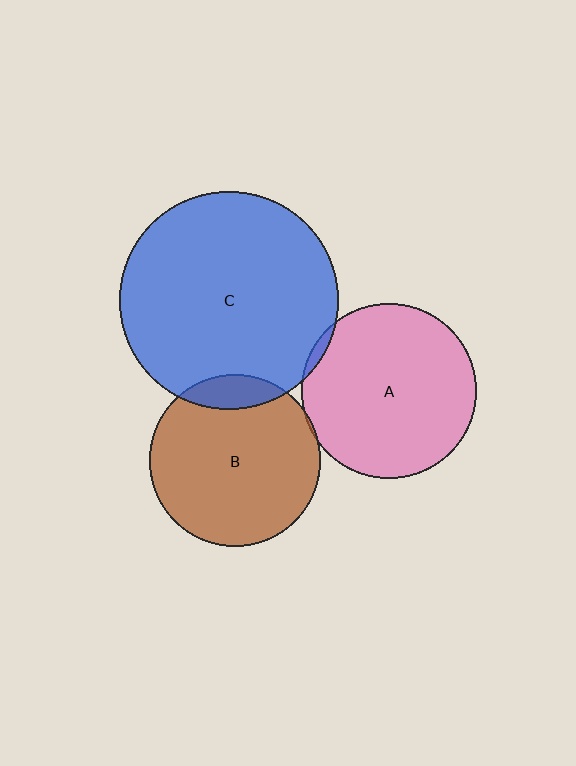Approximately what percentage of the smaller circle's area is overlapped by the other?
Approximately 5%.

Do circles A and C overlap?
Yes.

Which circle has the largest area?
Circle C (blue).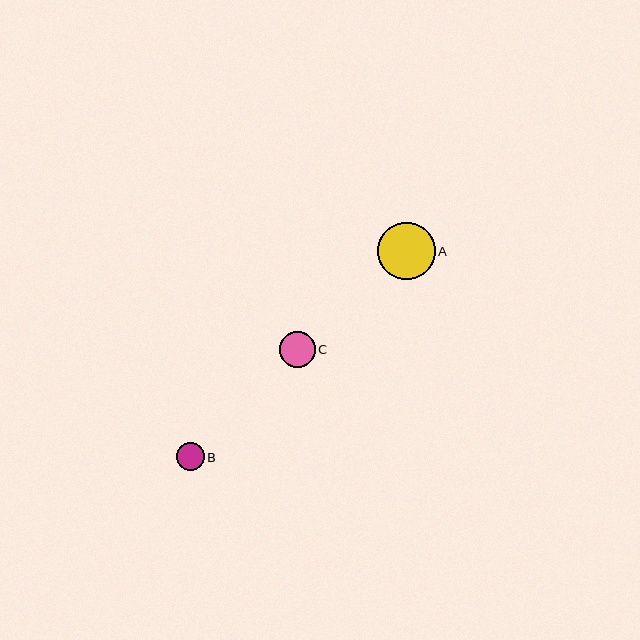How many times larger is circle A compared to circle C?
Circle A is approximately 1.6 times the size of circle C.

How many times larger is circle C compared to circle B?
Circle C is approximately 1.3 times the size of circle B.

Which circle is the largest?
Circle A is the largest with a size of approximately 57 pixels.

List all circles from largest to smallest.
From largest to smallest: A, C, B.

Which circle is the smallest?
Circle B is the smallest with a size of approximately 28 pixels.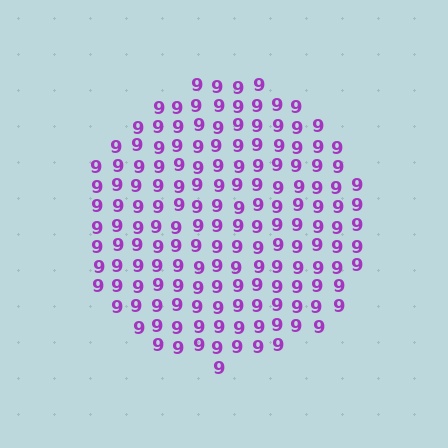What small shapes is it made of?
It is made of small digit 9's.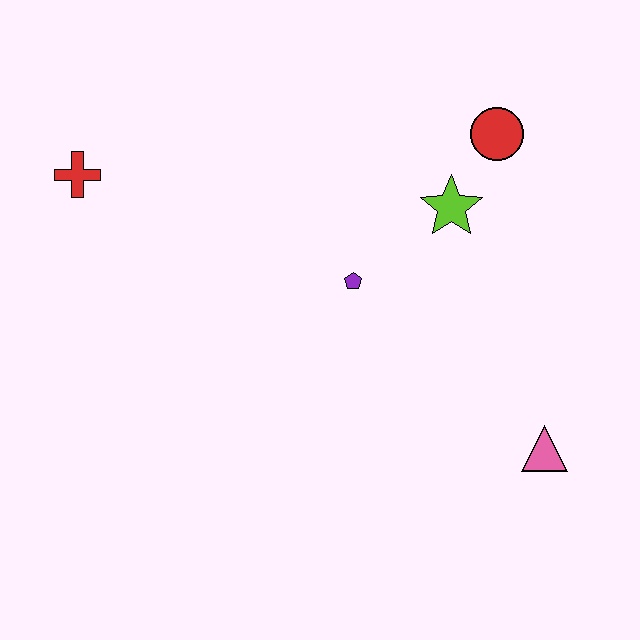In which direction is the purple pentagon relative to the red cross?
The purple pentagon is to the right of the red cross.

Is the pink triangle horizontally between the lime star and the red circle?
No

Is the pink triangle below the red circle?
Yes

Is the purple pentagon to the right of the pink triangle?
No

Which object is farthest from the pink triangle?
The red cross is farthest from the pink triangle.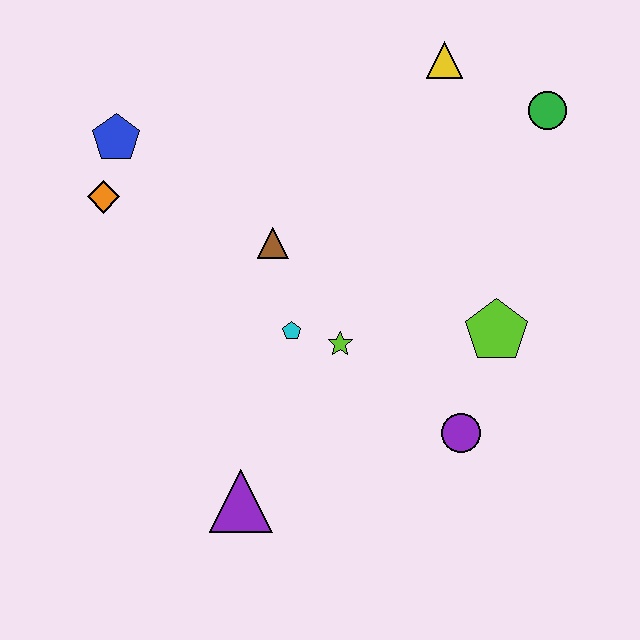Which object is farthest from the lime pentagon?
The blue pentagon is farthest from the lime pentagon.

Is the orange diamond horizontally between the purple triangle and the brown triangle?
No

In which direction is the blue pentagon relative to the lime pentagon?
The blue pentagon is to the left of the lime pentagon.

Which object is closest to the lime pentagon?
The purple circle is closest to the lime pentagon.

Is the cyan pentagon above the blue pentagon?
No